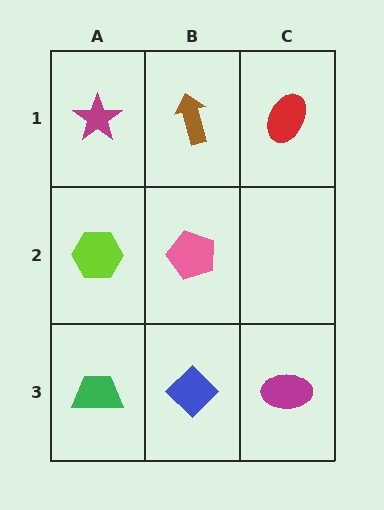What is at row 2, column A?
A lime hexagon.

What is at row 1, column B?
A brown arrow.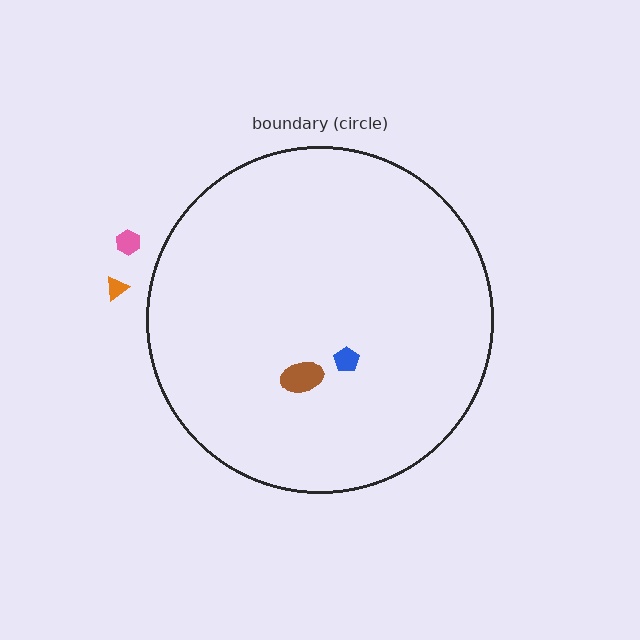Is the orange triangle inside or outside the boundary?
Outside.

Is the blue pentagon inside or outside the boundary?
Inside.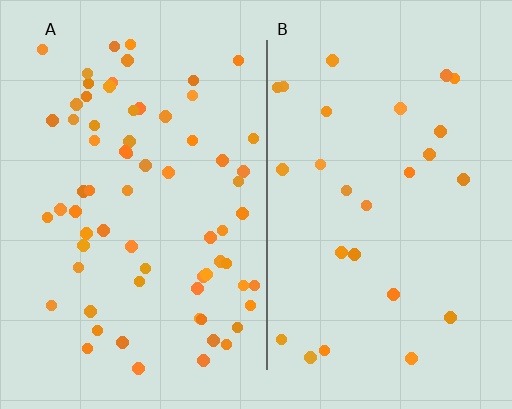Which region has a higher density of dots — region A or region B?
A (the left).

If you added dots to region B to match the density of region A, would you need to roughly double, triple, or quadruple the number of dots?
Approximately triple.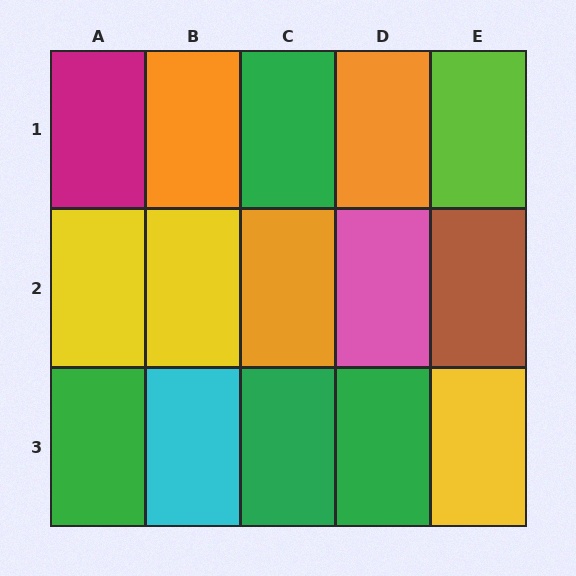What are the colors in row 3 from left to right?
Green, cyan, green, green, yellow.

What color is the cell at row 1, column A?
Magenta.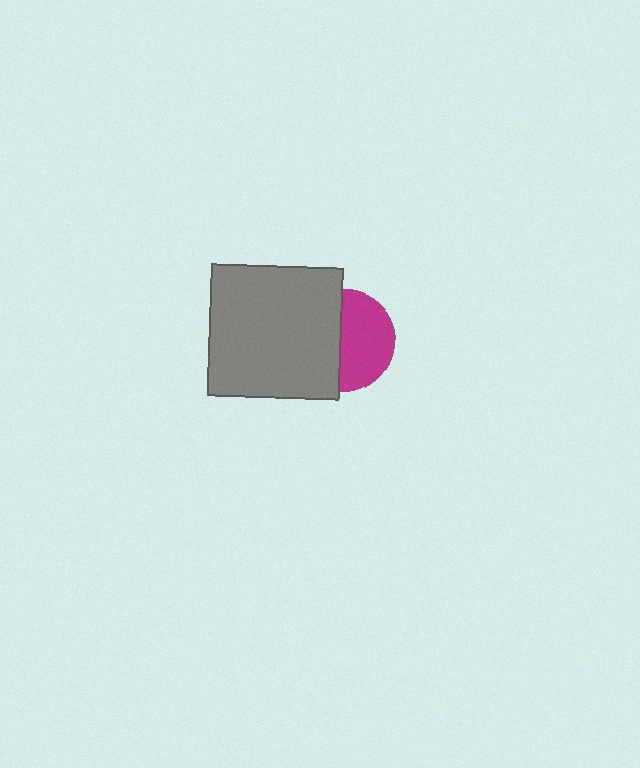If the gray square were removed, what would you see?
You would see the complete magenta circle.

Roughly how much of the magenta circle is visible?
About half of it is visible (roughly 54%).